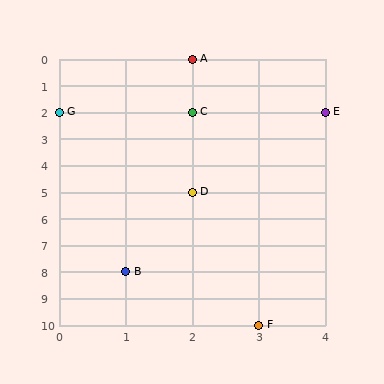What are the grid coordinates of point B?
Point B is at grid coordinates (1, 8).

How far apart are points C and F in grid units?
Points C and F are 1 column and 8 rows apart (about 8.1 grid units diagonally).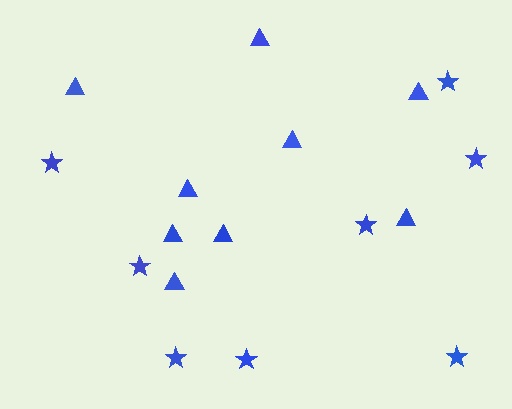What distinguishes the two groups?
There are 2 groups: one group of triangles (9) and one group of stars (8).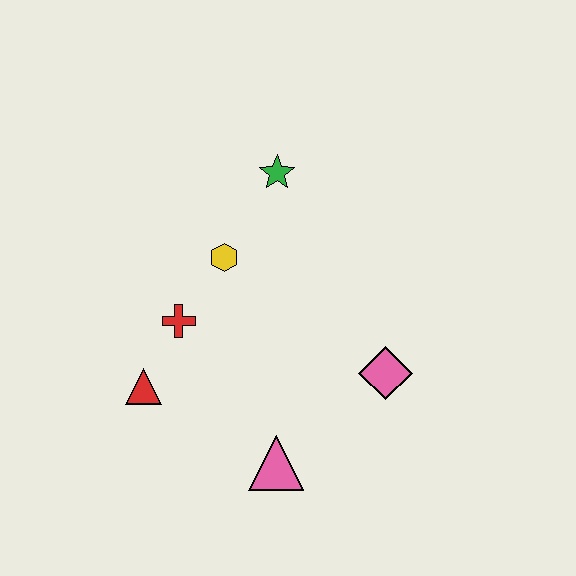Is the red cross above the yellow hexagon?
No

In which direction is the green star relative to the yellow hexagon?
The green star is above the yellow hexagon.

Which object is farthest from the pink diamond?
The red triangle is farthest from the pink diamond.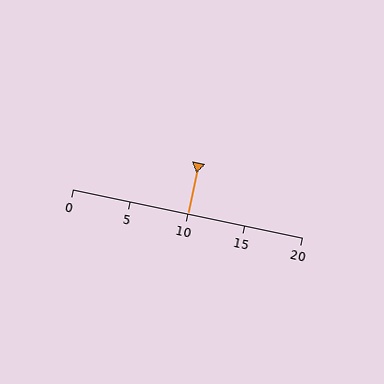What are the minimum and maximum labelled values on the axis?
The axis runs from 0 to 20.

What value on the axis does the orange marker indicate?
The marker indicates approximately 10.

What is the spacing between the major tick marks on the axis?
The major ticks are spaced 5 apart.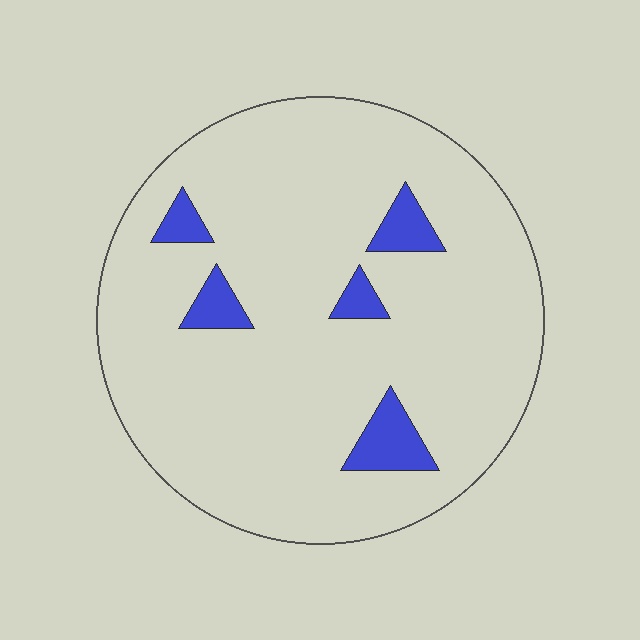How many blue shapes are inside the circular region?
5.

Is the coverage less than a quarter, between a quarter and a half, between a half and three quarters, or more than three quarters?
Less than a quarter.